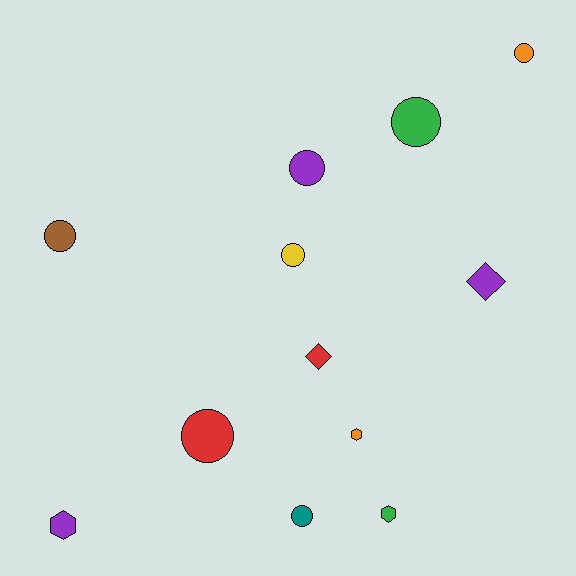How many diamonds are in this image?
There are 2 diamonds.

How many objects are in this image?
There are 12 objects.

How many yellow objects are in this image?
There is 1 yellow object.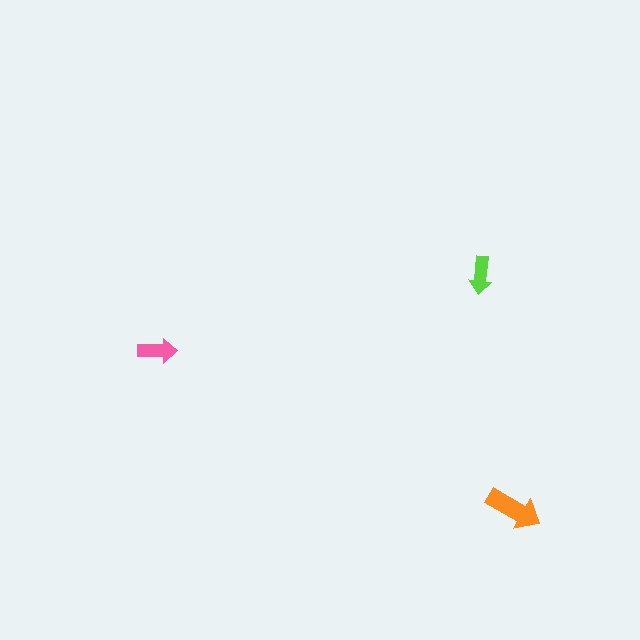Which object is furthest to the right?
The orange arrow is rightmost.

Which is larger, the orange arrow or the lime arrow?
The orange one.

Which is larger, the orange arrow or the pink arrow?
The orange one.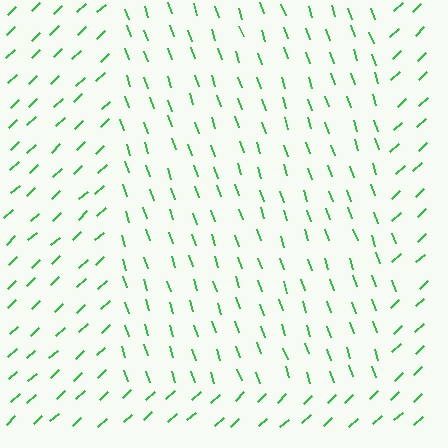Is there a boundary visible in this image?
Yes, there is a texture boundary formed by a change in line orientation.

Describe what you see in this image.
The image is filled with small green line segments. A rectangle region in the image has lines oriented differently from the surrounding lines, creating a visible texture boundary.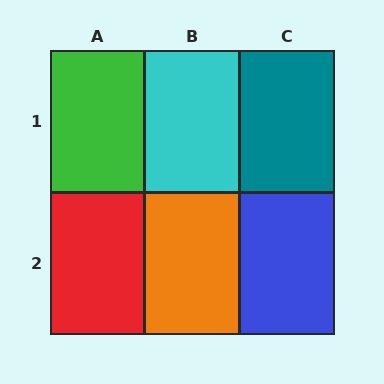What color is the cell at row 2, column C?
Blue.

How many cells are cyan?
1 cell is cyan.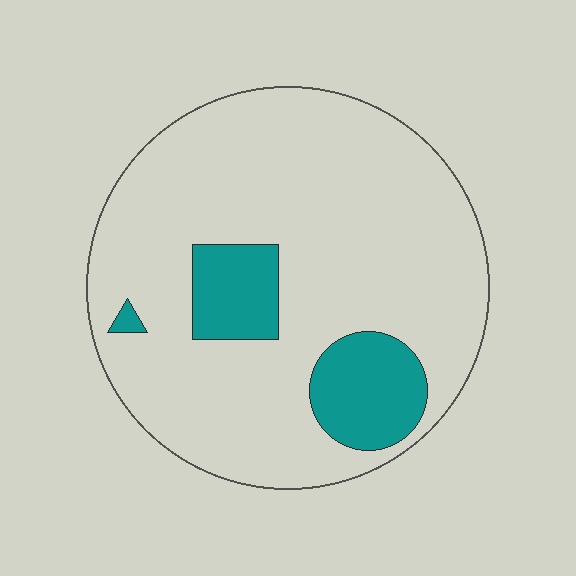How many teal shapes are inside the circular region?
3.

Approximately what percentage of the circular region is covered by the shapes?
Approximately 15%.